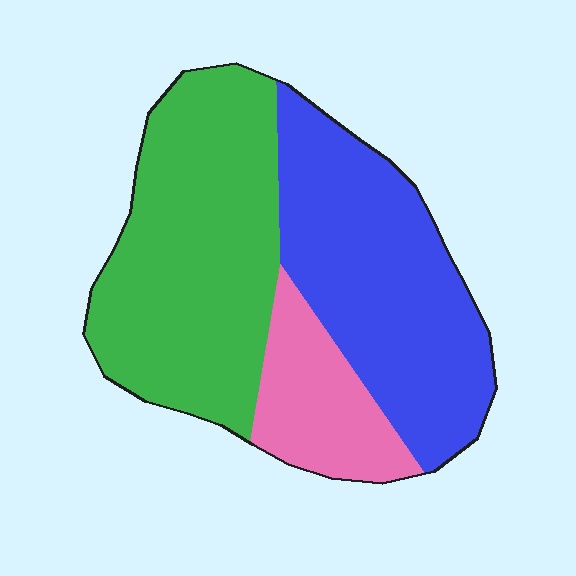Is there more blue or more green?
Green.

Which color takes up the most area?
Green, at roughly 45%.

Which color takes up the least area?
Pink, at roughly 15%.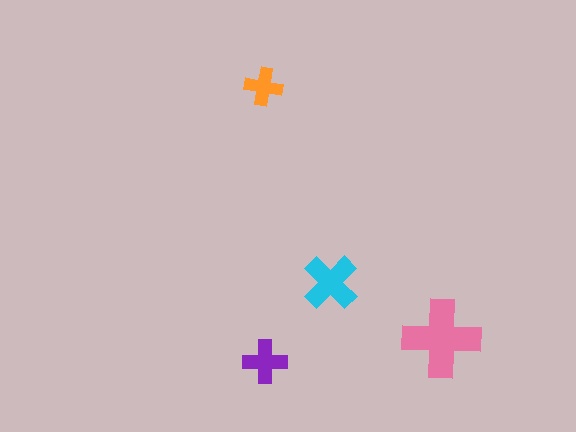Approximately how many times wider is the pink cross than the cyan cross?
About 1.5 times wider.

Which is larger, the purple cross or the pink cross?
The pink one.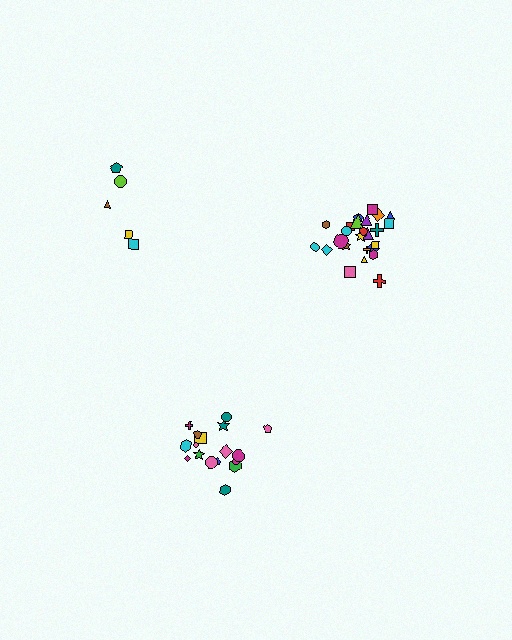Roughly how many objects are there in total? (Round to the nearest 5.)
Roughly 50 objects in total.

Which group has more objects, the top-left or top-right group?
The top-right group.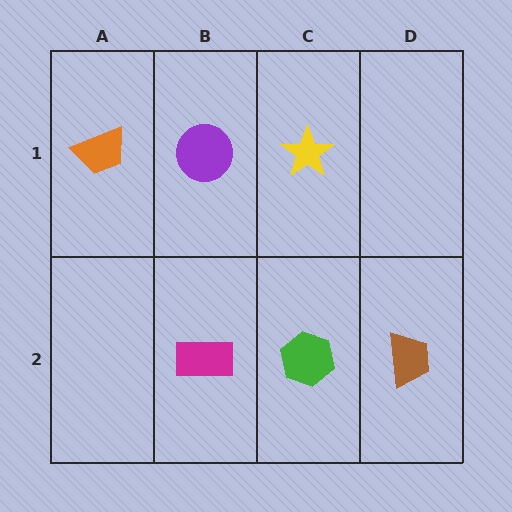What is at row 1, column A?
An orange trapezoid.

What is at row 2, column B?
A magenta rectangle.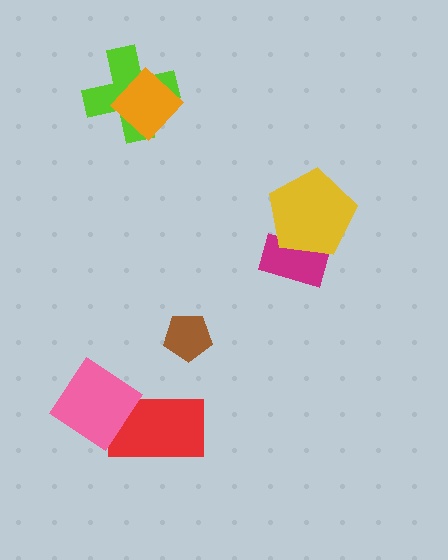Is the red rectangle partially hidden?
Yes, it is partially covered by another shape.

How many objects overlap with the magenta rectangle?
1 object overlaps with the magenta rectangle.